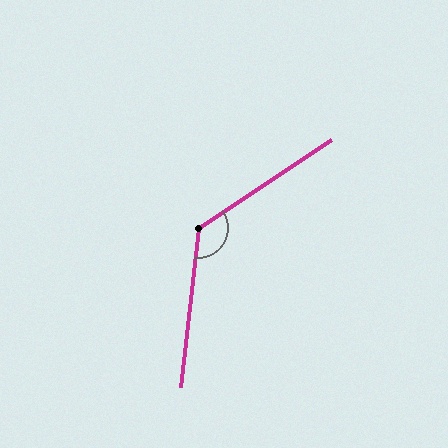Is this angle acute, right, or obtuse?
It is obtuse.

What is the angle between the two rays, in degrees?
Approximately 130 degrees.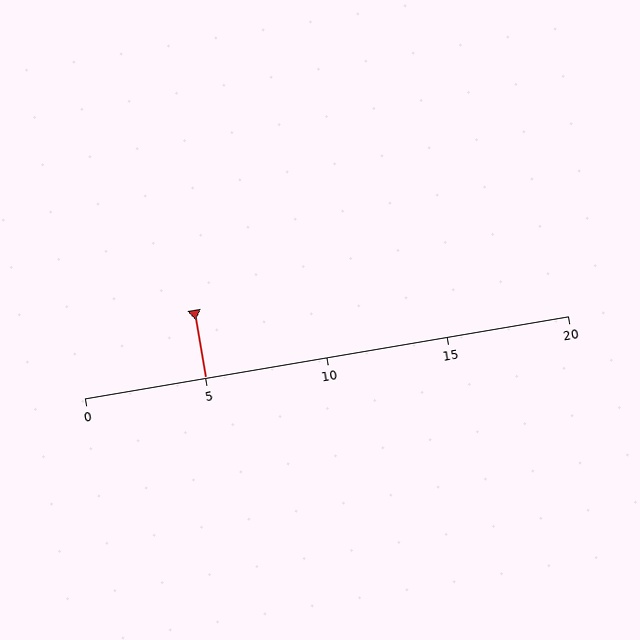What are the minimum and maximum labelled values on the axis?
The axis runs from 0 to 20.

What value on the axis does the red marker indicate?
The marker indicates approximately 5.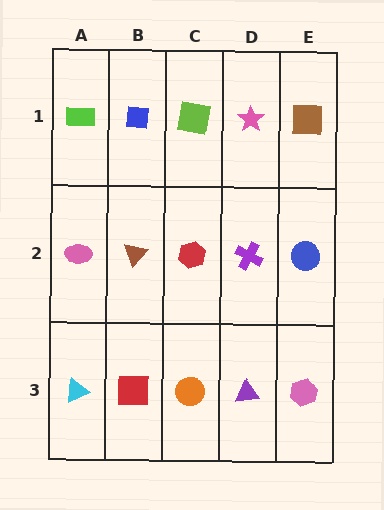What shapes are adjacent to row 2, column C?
A lime square (row 1, column C), an orange circle (row 3, column C), a brown triangle (row 2, column B), a purple cross (row 2, column D).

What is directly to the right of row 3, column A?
A red square.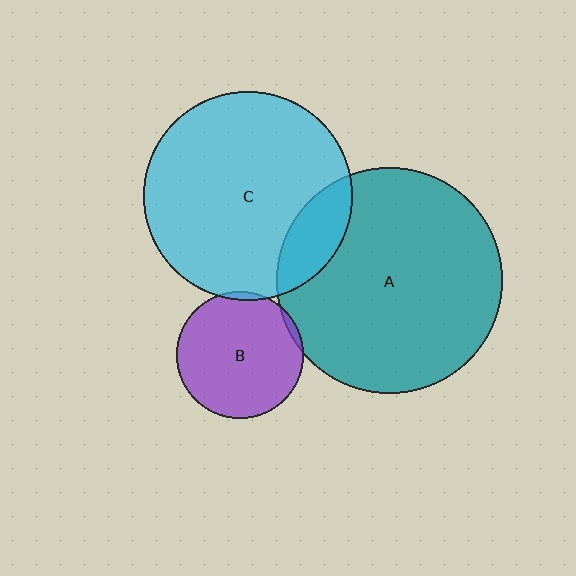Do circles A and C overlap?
Yes.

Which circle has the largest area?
Circle A (teal).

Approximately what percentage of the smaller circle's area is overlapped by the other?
Approximately 15%.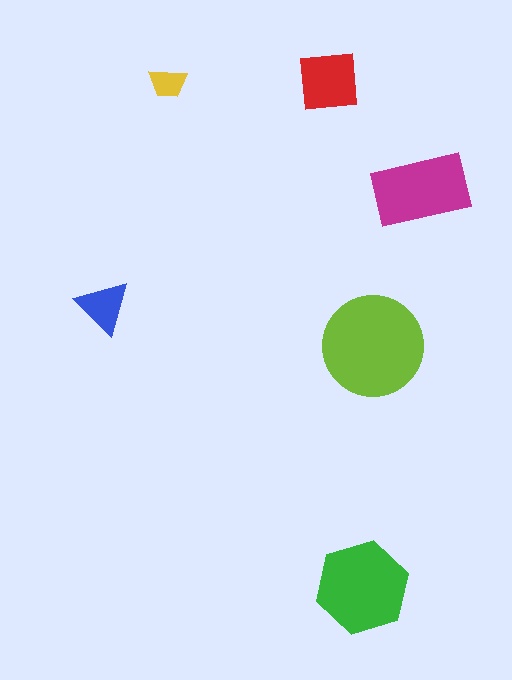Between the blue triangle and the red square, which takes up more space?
The red square.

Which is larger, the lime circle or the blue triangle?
The lime circle.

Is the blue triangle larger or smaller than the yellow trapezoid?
Larger.